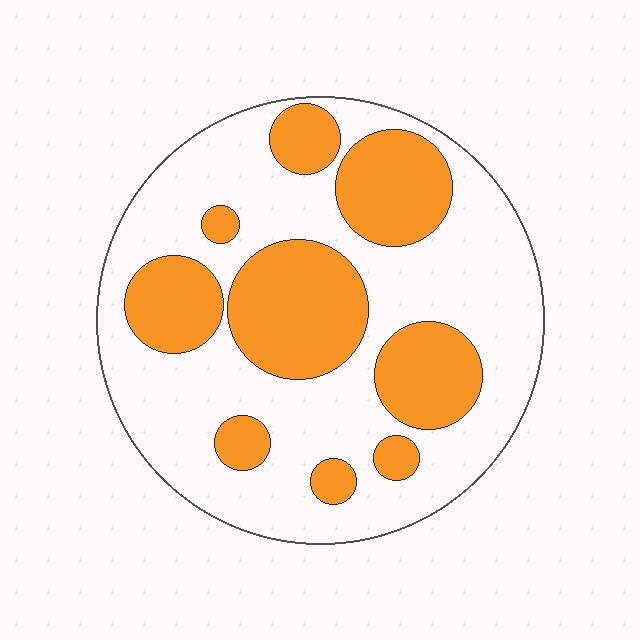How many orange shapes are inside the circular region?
9.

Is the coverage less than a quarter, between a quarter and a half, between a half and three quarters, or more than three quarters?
Between a quarter and a half.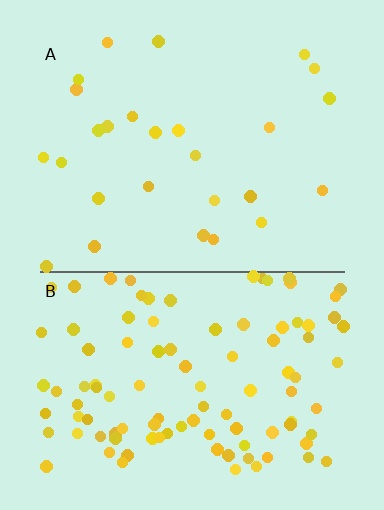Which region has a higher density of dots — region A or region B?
B (the bottom).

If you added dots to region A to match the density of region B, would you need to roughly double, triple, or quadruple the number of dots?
Approximately quadruple.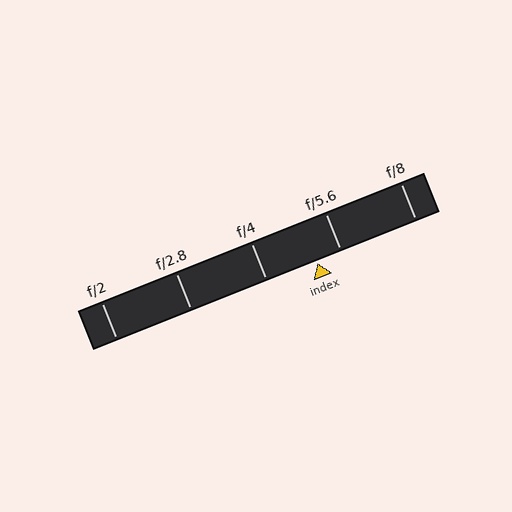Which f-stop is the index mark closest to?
The index mark is closest to f/5.6.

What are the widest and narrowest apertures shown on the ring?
The widest aperture shown is f/2 and the narrowest is f/8.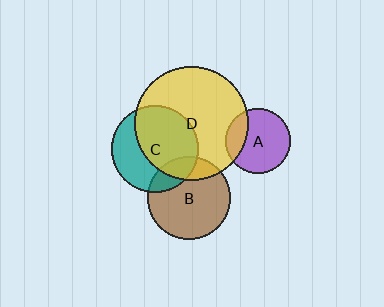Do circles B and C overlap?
Yes.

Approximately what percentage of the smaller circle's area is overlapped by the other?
Approximately 20%.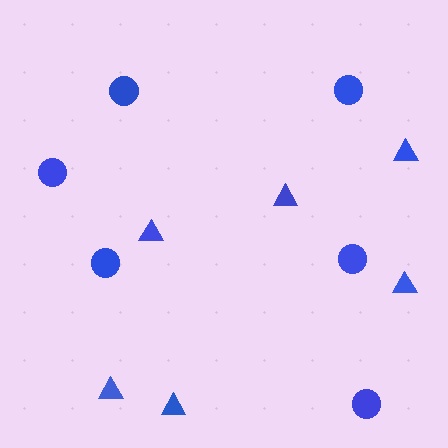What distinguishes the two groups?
There are 2 groups: one group of triangles (6) and one group of circles (6).